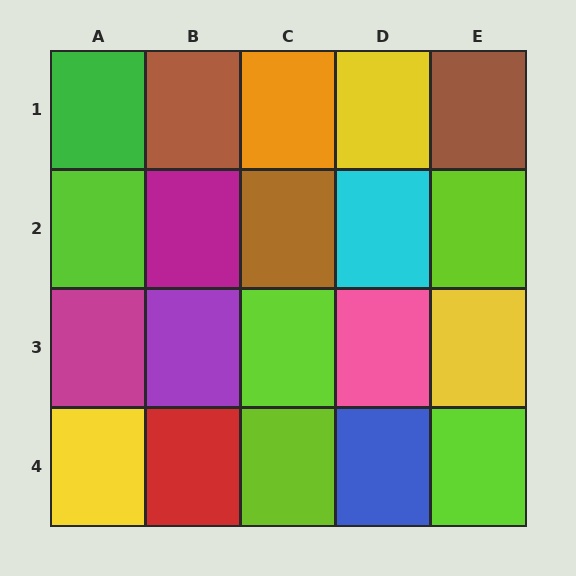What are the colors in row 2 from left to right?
Lime, magenta, brown, cyan, lime.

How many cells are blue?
1 cell is blue.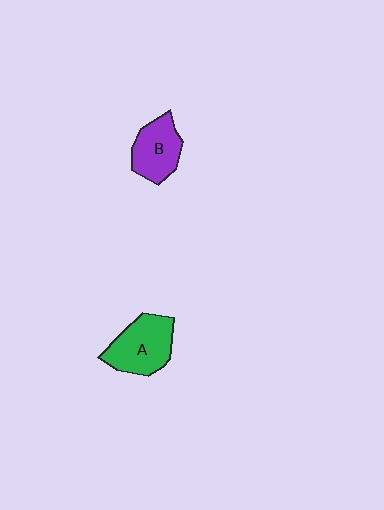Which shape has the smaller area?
Shape B (purple).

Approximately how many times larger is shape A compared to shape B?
Approximately 1.2 times.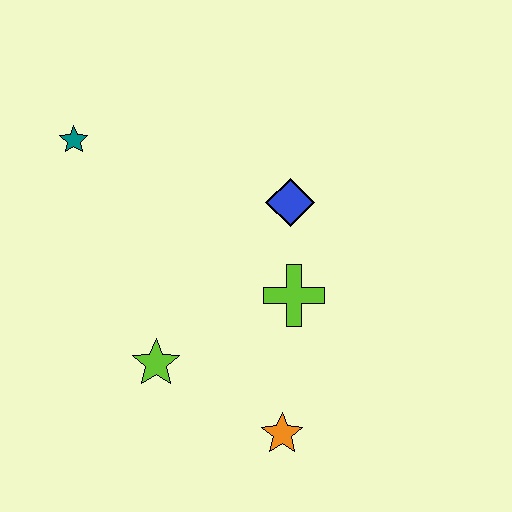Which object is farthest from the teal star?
The orange star is farthest from the teal star.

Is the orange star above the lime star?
No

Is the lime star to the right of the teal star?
Yes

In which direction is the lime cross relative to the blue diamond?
The lime cross is below the blue diamond.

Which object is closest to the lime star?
The orange star is closest to the lime star.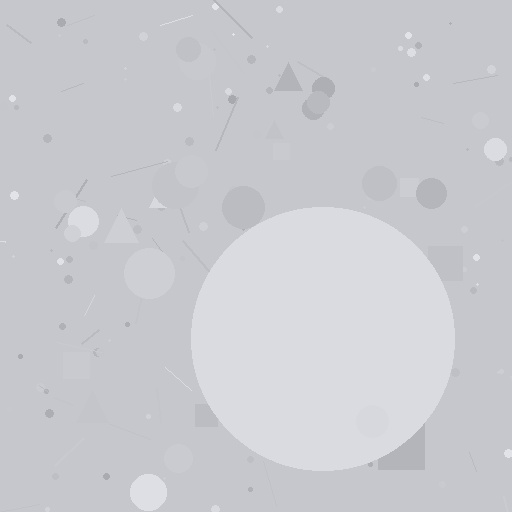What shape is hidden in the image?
A circle is hidden in the image.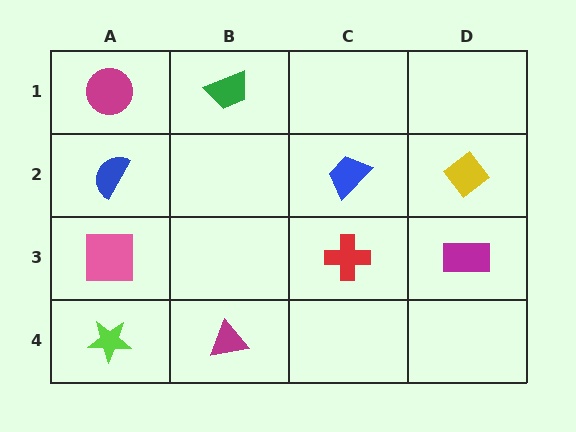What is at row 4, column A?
A lime star.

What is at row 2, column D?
A yellow diamond.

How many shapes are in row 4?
2 shapes.